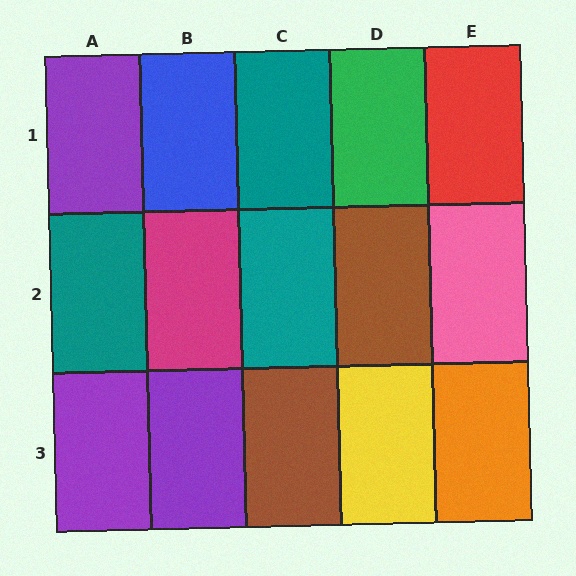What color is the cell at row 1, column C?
Teal.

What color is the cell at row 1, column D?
Green.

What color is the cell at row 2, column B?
Magenta.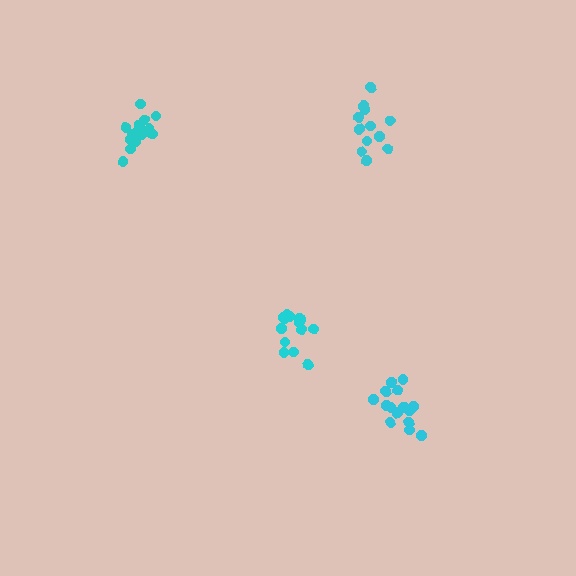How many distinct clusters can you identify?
There are 4 distinct clusters.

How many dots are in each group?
Group 1: 12 dots, Group 2: 16 dots, Group 3: 14 dots, Group 4: 15 dots (57 total).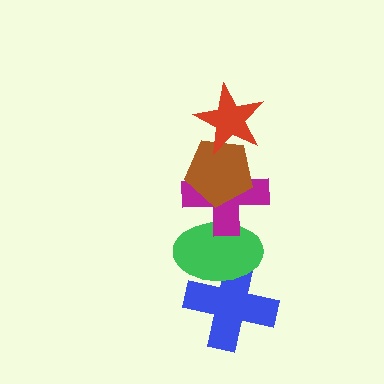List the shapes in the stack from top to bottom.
From top to bottom: the red star, the brown pentagon, the magenta cross, the green ellipse, the blue cross.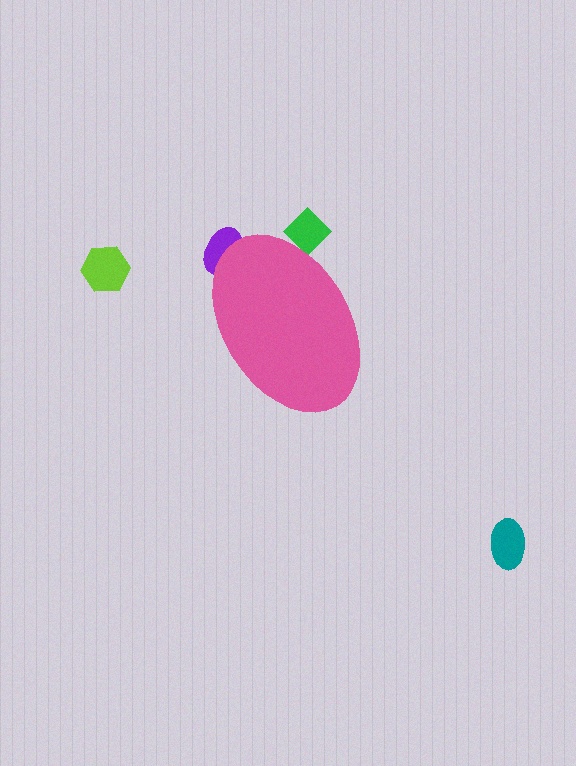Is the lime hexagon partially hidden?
No, the lime hexagon is fully visible.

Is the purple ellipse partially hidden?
Yes, the purple ellipse is partially hidden behind the pink ellipse.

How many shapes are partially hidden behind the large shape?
2 shapes are partially hidden.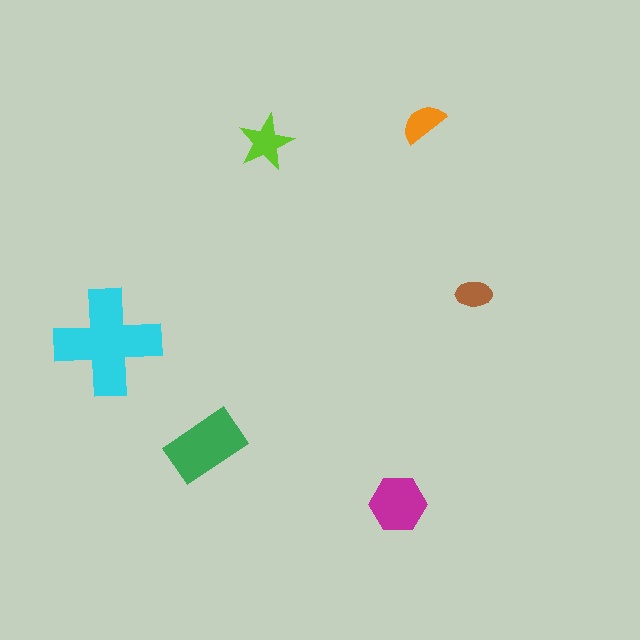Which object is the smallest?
The brown ellipse.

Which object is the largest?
The cyan cross.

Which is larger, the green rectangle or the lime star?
The green rectangle.